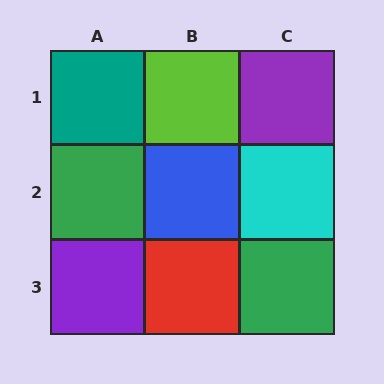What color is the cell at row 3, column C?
Green.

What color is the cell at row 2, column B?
Blue.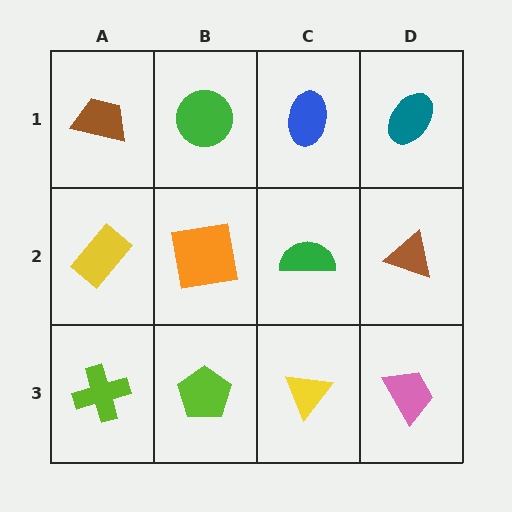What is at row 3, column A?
A lime cross.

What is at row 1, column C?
A blue ellipse.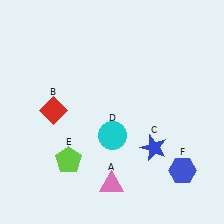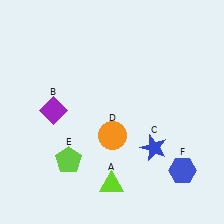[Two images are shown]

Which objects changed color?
A changed from pink to lime. B changed from red to purple. D changed from cyan to orange.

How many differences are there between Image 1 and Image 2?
There are 3 differences between the two images.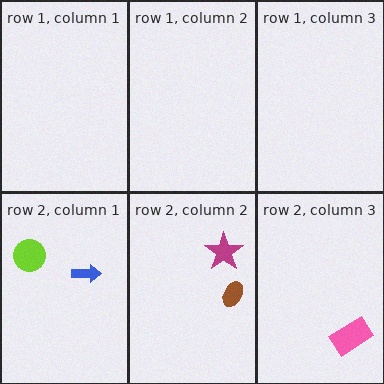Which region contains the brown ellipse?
The row 2, column 2 region.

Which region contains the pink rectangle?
The row 2, column 3 region.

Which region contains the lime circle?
The row 2, column 1 region.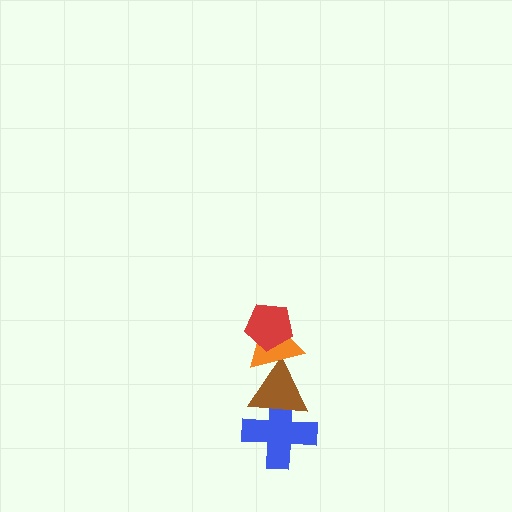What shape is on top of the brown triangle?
The orange triangle is on top of the brown triangle.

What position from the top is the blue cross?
The blue cross is 4th from the top.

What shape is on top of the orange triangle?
The red pentagon is on top of the orange triangle.